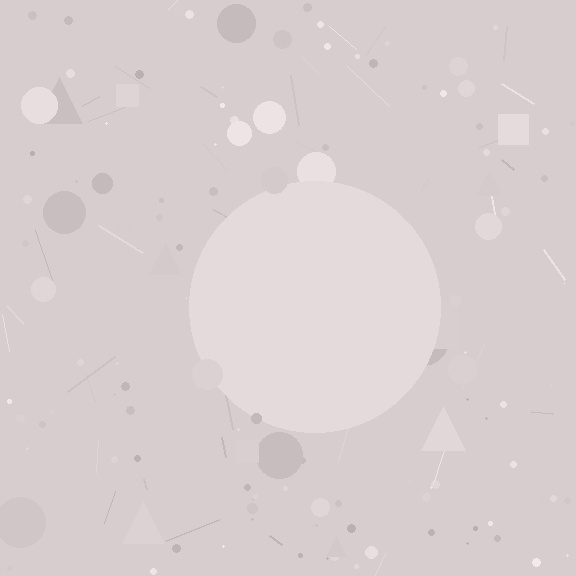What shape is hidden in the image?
A circle is hidden in the image.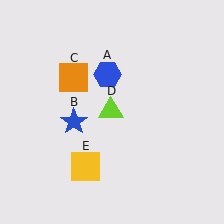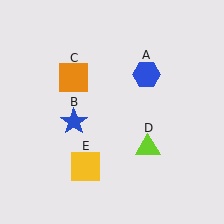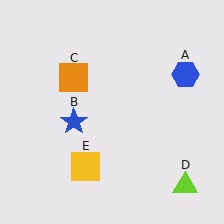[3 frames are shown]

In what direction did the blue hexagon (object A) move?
The blue hexagon (object A) moved right.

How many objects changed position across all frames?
2 objects changed position: blue hexagon (object A), lime triangle (object D).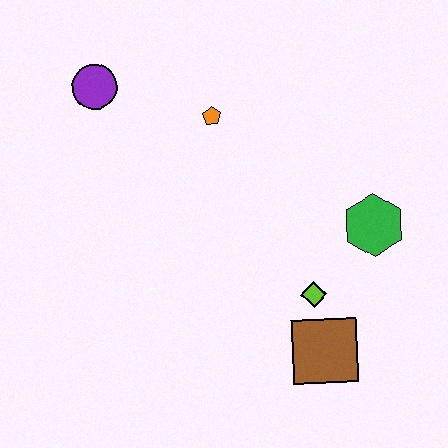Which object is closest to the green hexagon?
The lime diamond is closest to the green hexagon.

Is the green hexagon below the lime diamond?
No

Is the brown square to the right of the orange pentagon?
Yes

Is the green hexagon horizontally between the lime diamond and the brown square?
No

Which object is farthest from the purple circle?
The brown square is farthest from the purple circle.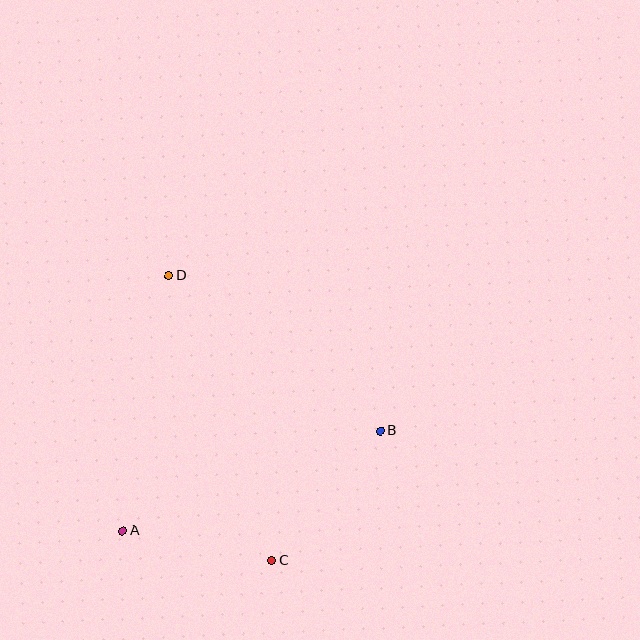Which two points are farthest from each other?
Points C and D are farthest from each other.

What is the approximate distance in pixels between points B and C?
The distance between B and C is approximately 169 pixels.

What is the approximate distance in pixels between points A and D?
The distance between A and D is approximately 259 pixels.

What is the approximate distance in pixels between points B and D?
The distance between B and D is approximately 262 pixels.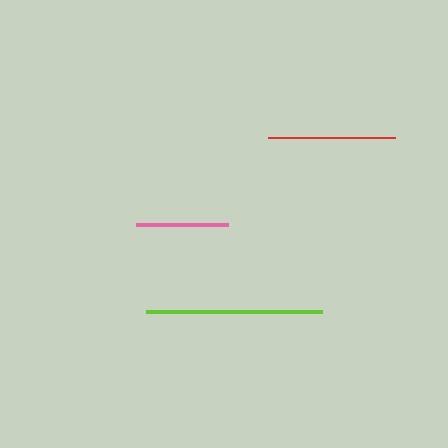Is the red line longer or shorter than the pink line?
The red line is longer than the pink line.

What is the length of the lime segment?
The lime segment is approximately 176 pixels long.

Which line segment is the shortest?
The pink line is the shortest at approximately 92 pixels.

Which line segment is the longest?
The lime line is the longest at approximately 176 pixels.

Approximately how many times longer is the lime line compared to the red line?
The lime line is approximately 1.4 times the length of the red line.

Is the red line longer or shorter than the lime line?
The lime line is longer than the red line.